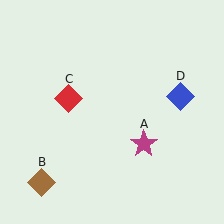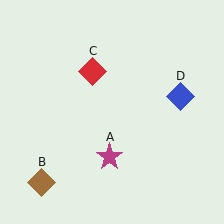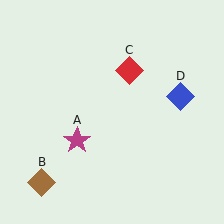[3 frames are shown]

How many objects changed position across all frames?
2 objects changed position: magenta star (object A), red diamond (object C).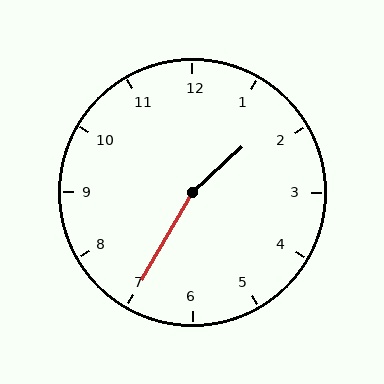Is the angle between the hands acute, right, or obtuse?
It is obtuse.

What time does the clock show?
1:35.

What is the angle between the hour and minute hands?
Approximately 162 degrees.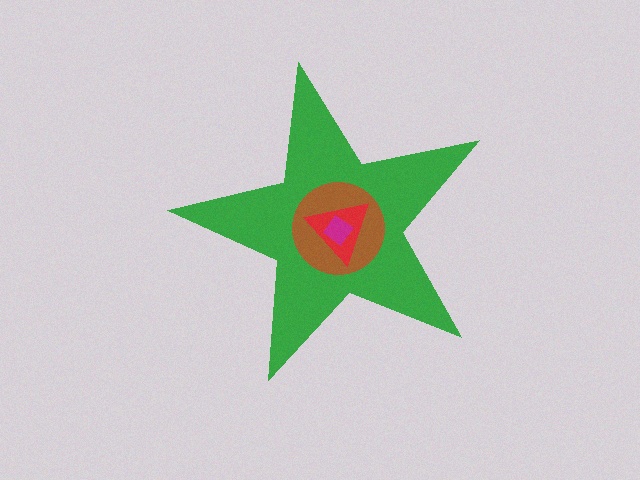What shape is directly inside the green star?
The brown circle.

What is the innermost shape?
The magenta diamond.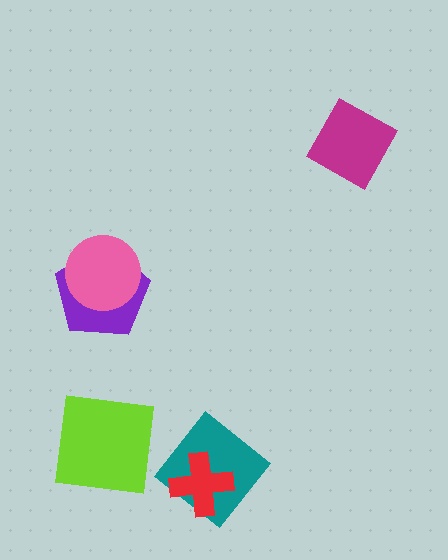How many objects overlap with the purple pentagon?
1 object overlaps with the purple pentagon.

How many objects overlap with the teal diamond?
1 object overlaps with the teal diamond.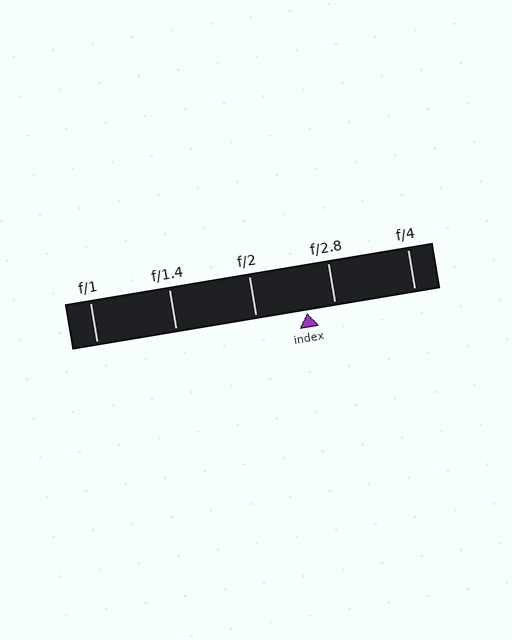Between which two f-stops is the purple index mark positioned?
The index mark is between f/2 and f/2.8.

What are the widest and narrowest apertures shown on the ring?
The widest aperture shown is f/1 and the narrowest is f/4.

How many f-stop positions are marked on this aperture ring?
There are 5 f-stop positions marked.